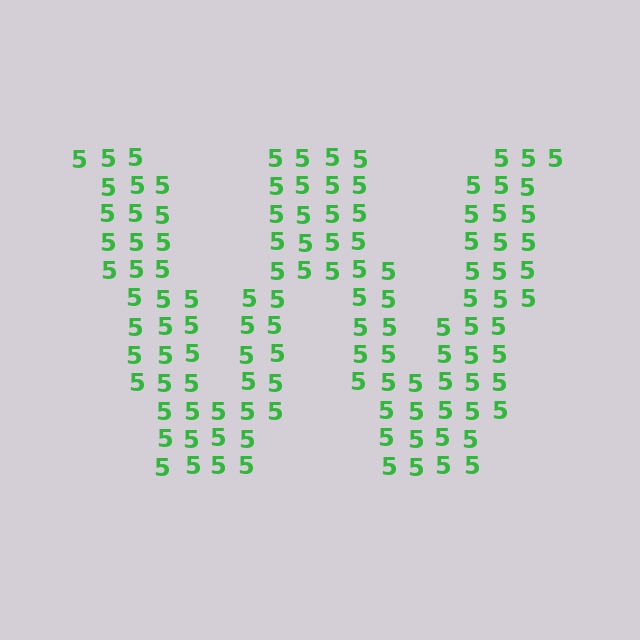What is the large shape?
The large shape is the letter W.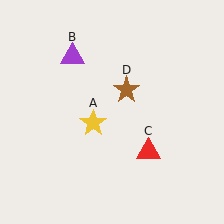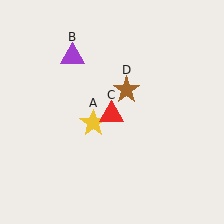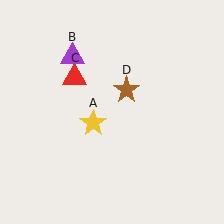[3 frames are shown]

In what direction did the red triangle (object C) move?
The red triangle (object C) moved up and to the left.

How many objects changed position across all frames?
1 object changed position: red triangle (object C).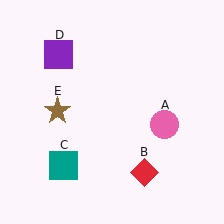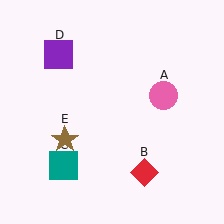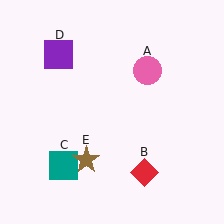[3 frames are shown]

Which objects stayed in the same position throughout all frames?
Red diamond (object B) and teal square (object C) and purple square (object D) remained stationary.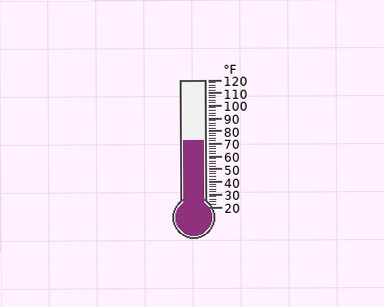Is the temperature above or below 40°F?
The temperature is above 40°F.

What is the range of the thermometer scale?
The thermometer scale ranges from 20°F to 120°F.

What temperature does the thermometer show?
The thermometer shows approximately 72°F.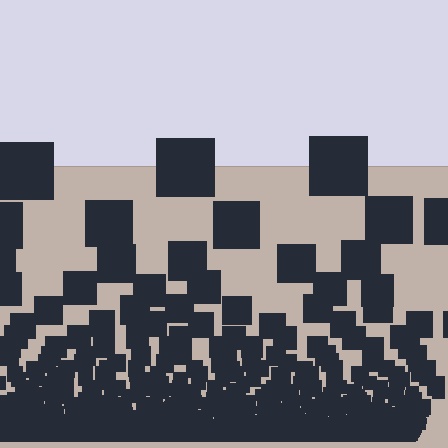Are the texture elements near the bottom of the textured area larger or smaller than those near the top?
Smaller. The gradient is inverted — elements near the bottom are smaller and denser.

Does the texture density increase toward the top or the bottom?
Density increases toward the bottom.